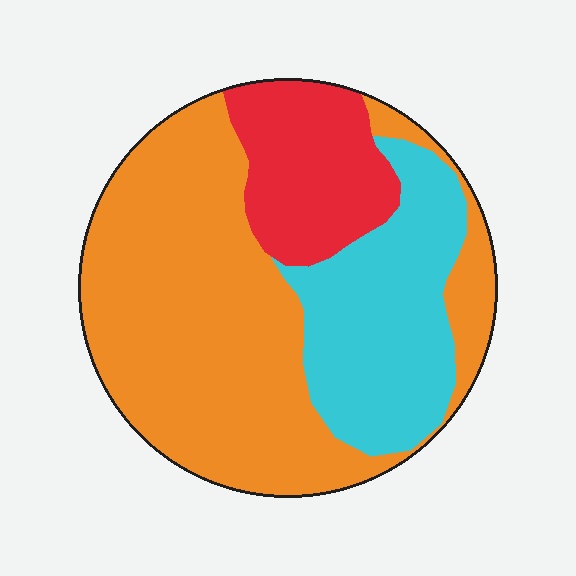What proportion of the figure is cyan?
Cyan takes up about one quarter (1/4) of the figure.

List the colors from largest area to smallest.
From largest to smallest: orange, cyan, red.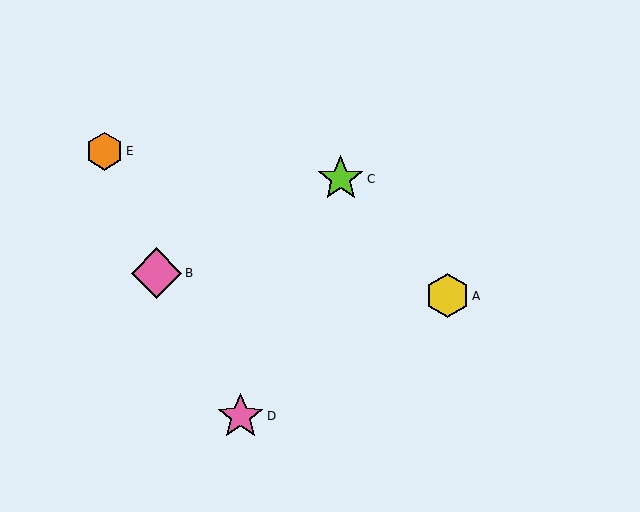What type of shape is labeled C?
Shape C is a lime star.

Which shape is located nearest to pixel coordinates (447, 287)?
The yellow hexagon (labeled A) at (447, 296) is nearest to that location.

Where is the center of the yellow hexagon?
The center of the yellow hexagon is at (447, 296).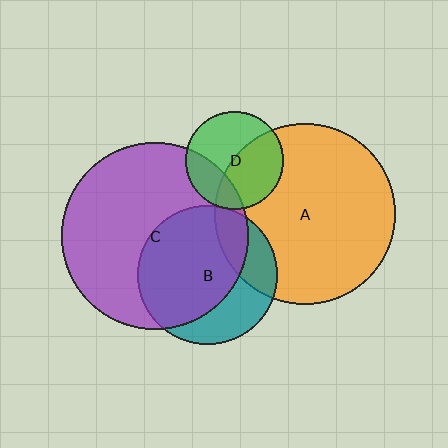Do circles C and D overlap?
Yes.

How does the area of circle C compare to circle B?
Approximately 1.8 times.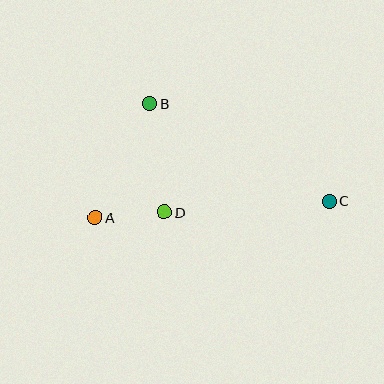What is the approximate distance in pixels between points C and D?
The distance between C and D is approximately 165 pixels.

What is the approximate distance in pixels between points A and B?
The distance between A and B is approximately 126 pixels.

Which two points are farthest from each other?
Points A and C are farthest from each other.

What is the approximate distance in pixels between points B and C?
The distance between B and C is approximately 204 pixels.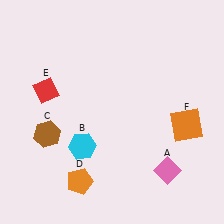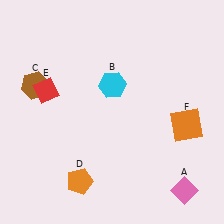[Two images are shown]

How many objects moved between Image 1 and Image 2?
3 objects moved between the two images.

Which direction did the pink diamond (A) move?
The pink diamond (A) moved down.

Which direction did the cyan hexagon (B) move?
The cyan hexagon (B) moved up.